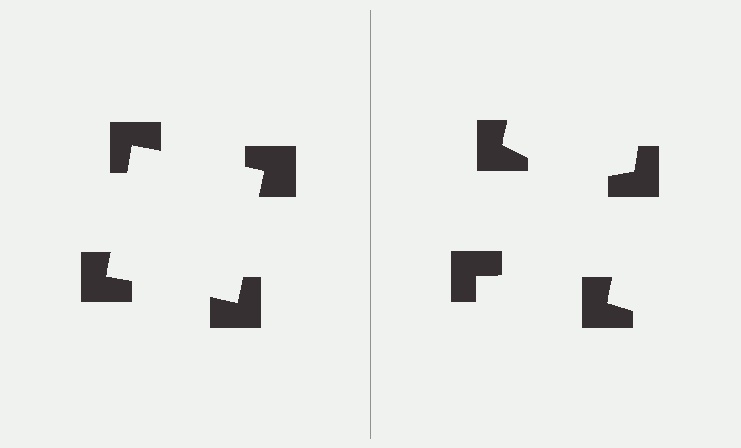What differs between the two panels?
The notched squares are positioned identically on both sides; only the wedge orientations differ. On the left they align to a square; on the right they are misaligned.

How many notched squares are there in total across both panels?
8 — 4 on each side.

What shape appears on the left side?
An illusory square.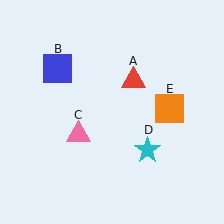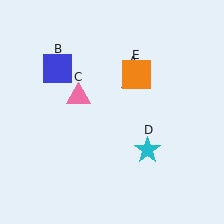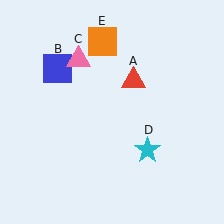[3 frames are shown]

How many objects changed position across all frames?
2 objects changed position: pink triangle (object C), orange square (object E).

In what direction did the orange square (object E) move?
The orange square (object E) moved up and to the left.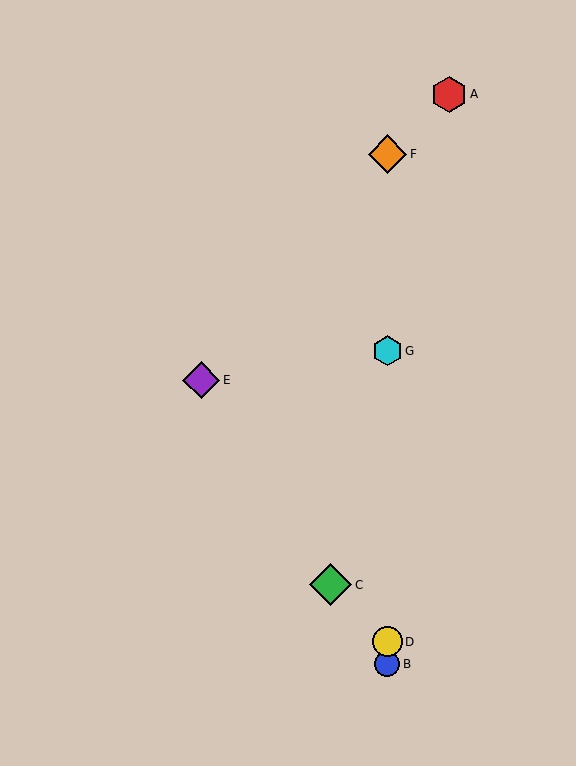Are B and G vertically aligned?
Yes, both are at x≈387.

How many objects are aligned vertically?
4 objects (B, D, F, G) are aligned vertically.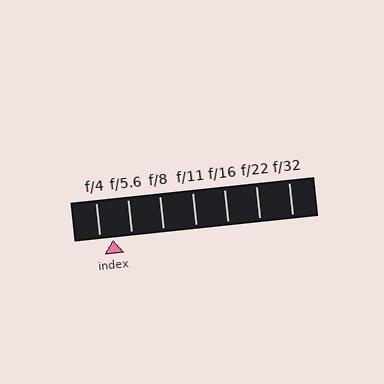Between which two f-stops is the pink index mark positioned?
The index mark is between f/4 and f/5.6.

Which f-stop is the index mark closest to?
The index mark is closest to f/4.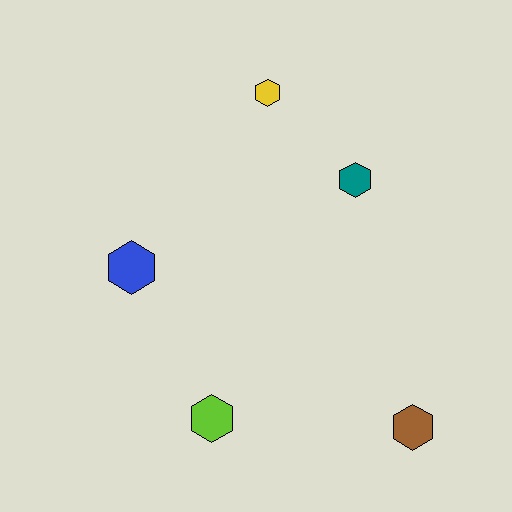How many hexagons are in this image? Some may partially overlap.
There are 5 hexagons.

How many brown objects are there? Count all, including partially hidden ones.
There is 1 brown object.